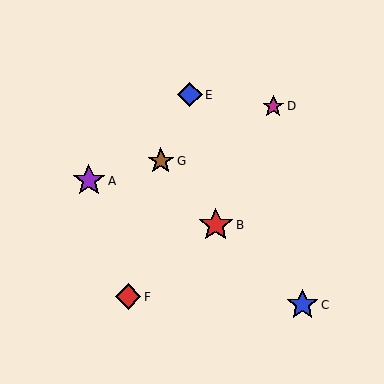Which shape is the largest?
The red star (labeled B) is the largest.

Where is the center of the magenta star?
The center of the magenta star is at (273, 106).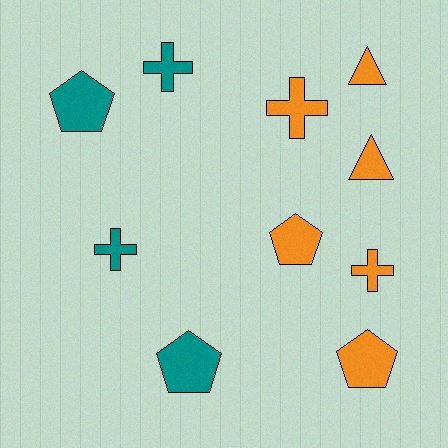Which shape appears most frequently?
Pentagon, with 4 objects.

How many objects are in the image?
There are 10 objects.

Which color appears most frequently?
Orange, with 6 objects.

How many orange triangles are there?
There are 2 orange triangles.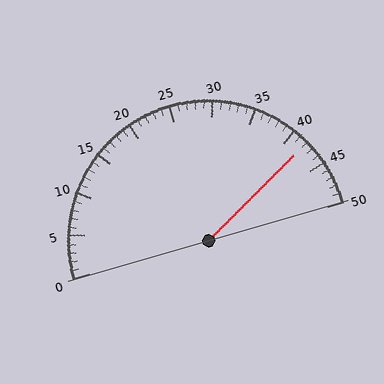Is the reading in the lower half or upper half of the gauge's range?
The reading is in the upper half of the range (0 to 50).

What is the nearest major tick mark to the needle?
The nearest major tick mark is 40.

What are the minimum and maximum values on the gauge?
The gauge ranges from 0 to 50.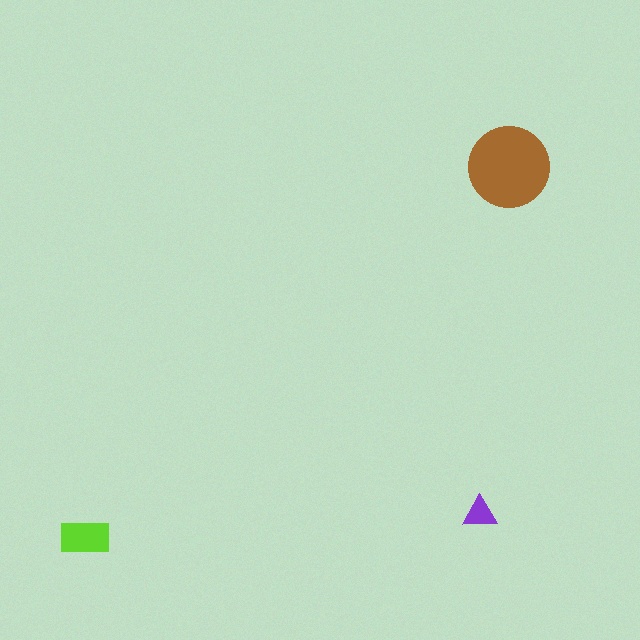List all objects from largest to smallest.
The brown circle, the lime rectangle, the purple triangle.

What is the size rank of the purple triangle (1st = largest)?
3rd.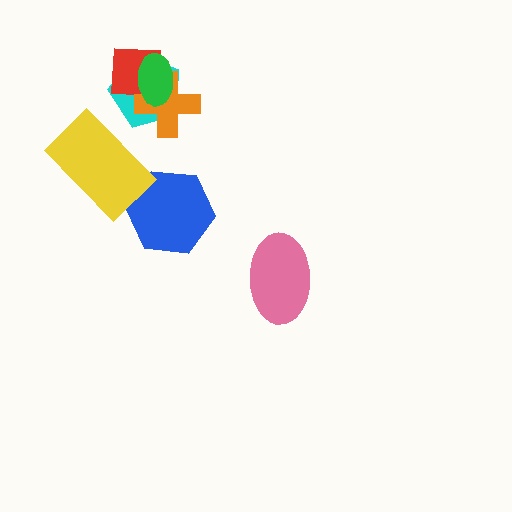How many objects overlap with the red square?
3 objects overlap with the red square.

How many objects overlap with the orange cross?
3 objects overlap with the orange cross.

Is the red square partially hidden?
Yes, it is partially covered by another shape.